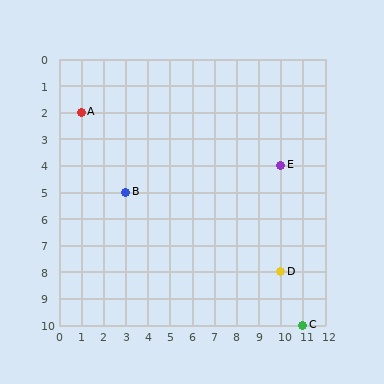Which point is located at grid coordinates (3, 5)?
Point B is at (3, 5).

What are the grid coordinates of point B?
Point B is at grid coordinates (3, 5).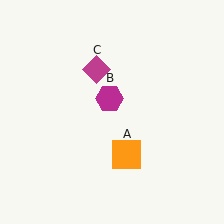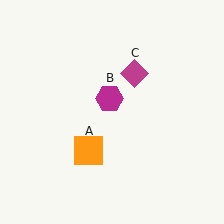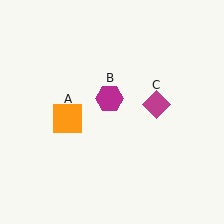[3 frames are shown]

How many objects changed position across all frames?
2 objects changed position: orange square (object A), magenta diamond (object C).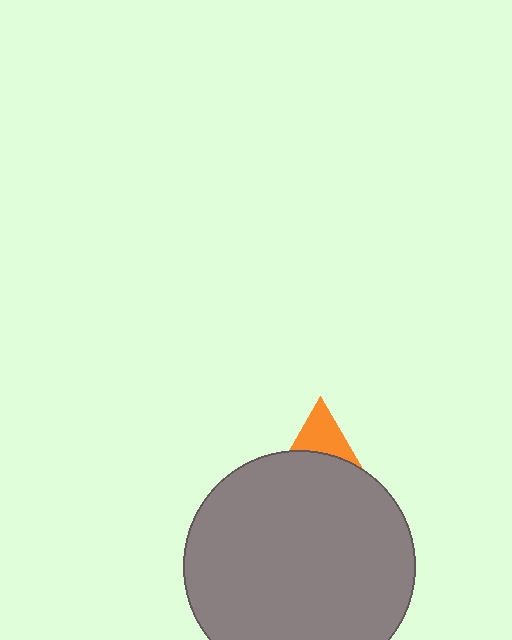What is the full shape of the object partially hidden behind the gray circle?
The partially hidden object is an orange triangle.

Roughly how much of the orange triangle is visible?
A small part of it is visible (roughly 34%).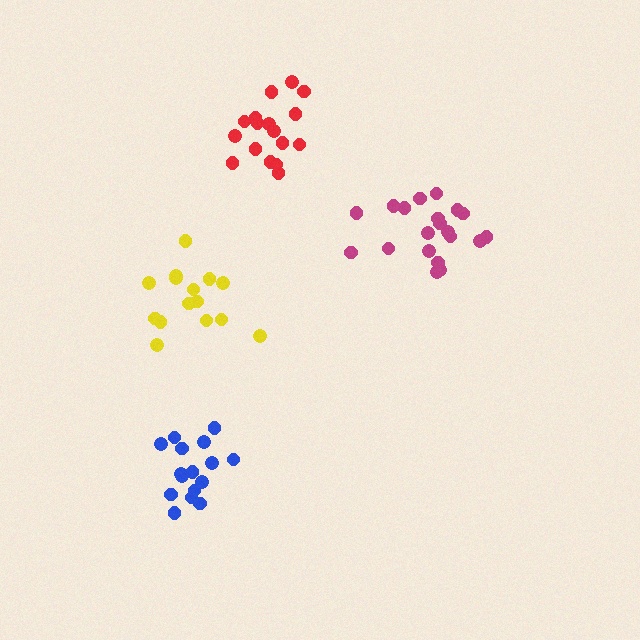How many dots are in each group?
Group 1: 20 dots, Group 2: 16 dots, Group 3: 15 dots, Group 4: 17 dots (68 total).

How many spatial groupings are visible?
There are 4 spatial groupings.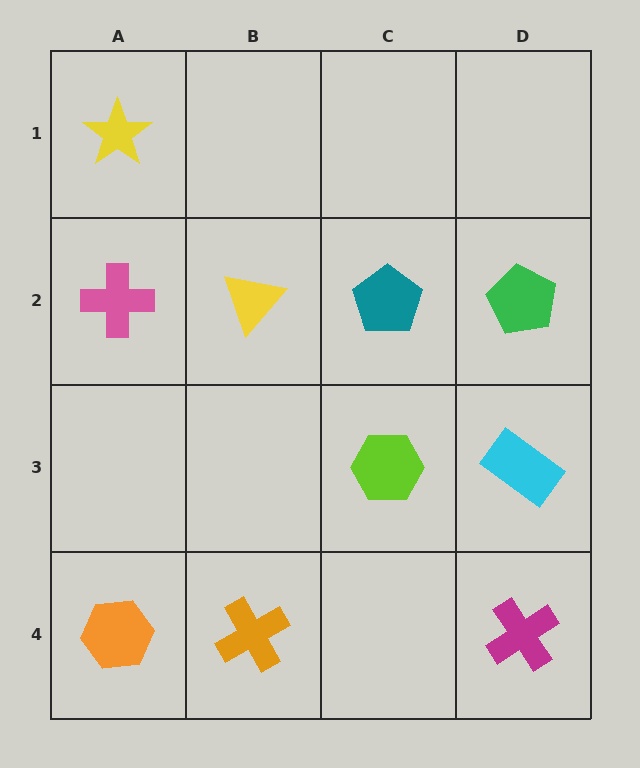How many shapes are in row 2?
4 shapes.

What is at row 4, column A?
An orange hexagon.